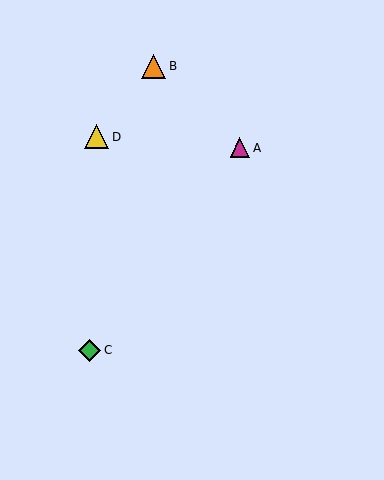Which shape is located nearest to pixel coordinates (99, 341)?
The green diamond (labeled C) at (90, 350) is nearest to that location.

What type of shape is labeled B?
Shape B is an orange triangle.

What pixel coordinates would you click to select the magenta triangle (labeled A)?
Click at (240, 148) to select the magenta triangle A.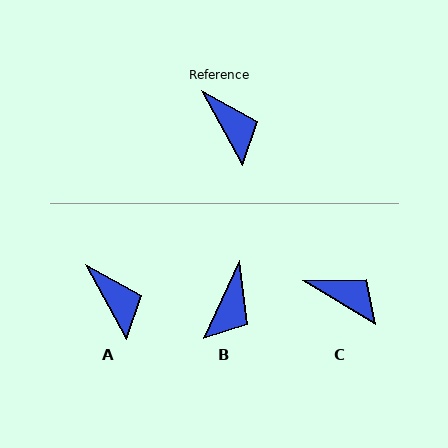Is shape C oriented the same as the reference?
No, it is off by about 30 degrees.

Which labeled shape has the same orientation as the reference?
A.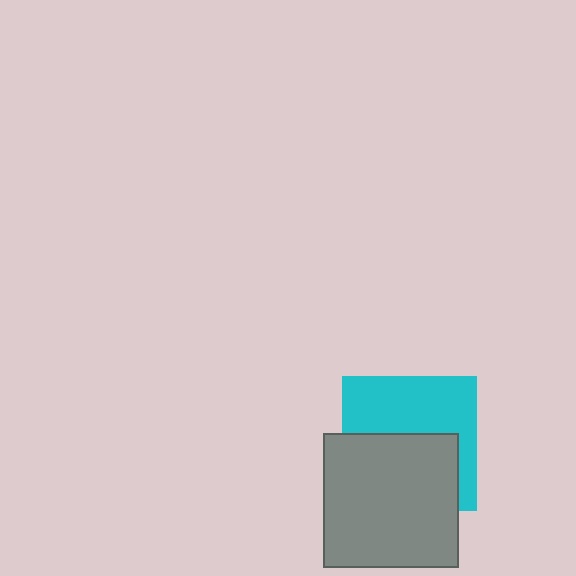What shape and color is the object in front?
The object in front is a gray square.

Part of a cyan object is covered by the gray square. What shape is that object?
It is a square.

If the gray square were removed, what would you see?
You would see the complete cyan square.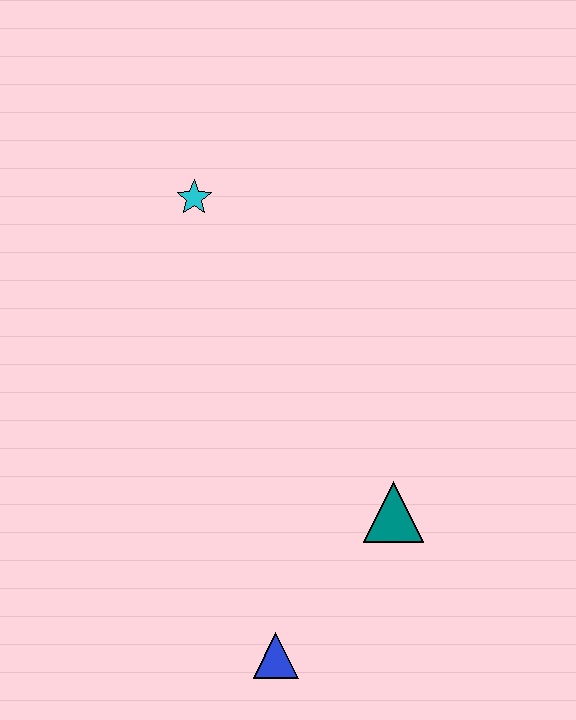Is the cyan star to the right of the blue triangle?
No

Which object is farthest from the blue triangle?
The cyan star is farthest from the blue triangle.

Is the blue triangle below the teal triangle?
Yes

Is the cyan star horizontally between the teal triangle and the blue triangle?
No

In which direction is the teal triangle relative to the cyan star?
The teal triangle is below the cyan star.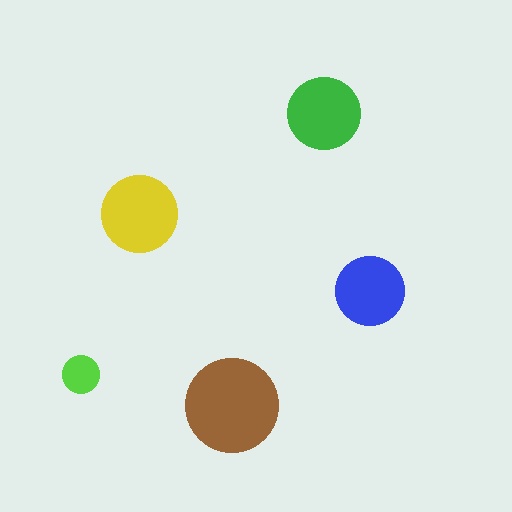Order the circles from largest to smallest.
the brown one, the yellow one, the green one, the blue one, the lime one.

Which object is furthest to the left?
The lime circle is leftmost.